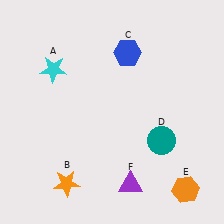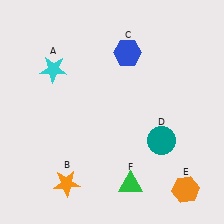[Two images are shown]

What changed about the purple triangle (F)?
In Image 1, F is purple. In Image 2, it changed to green.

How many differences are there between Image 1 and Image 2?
There is 1 difference between the two images.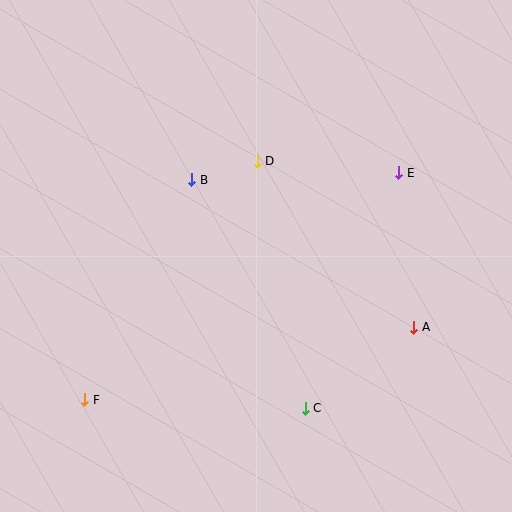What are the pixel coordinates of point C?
Point C is at (305, 408).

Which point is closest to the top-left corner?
Point B is closest to the top-left corner.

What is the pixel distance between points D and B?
The distance between D and B is 68 pixels.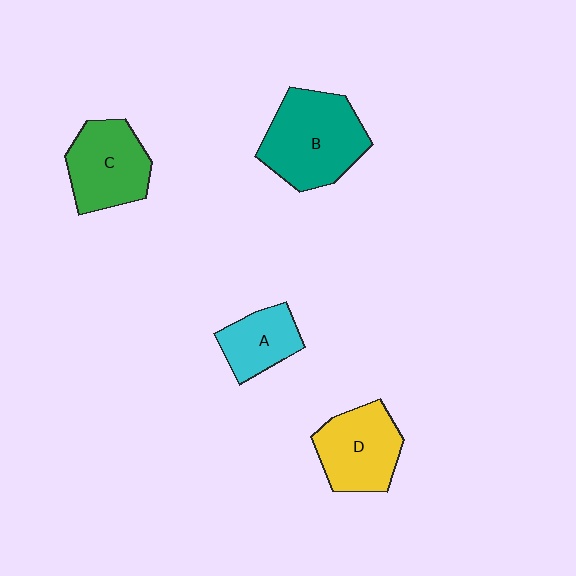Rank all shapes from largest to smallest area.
From largest to smallest: B (teal), C (green), D (yellow), A (cyan).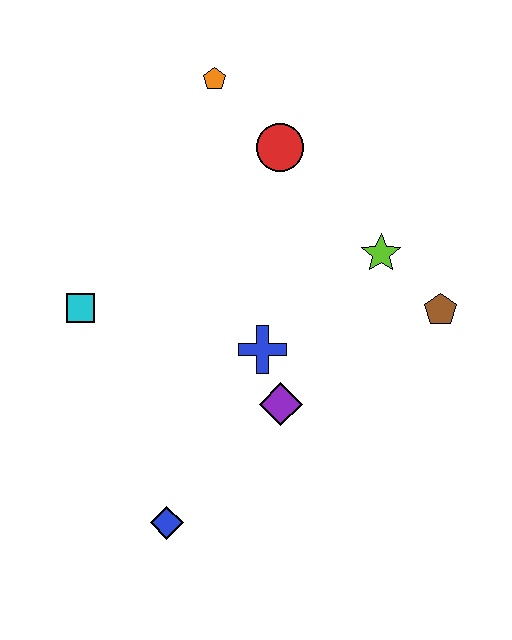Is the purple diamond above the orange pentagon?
No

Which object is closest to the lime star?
The brown pentagon is closest to the lime star.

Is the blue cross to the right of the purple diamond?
No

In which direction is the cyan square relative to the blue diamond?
The cyan square is above the blue diamond.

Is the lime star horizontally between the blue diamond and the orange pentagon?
No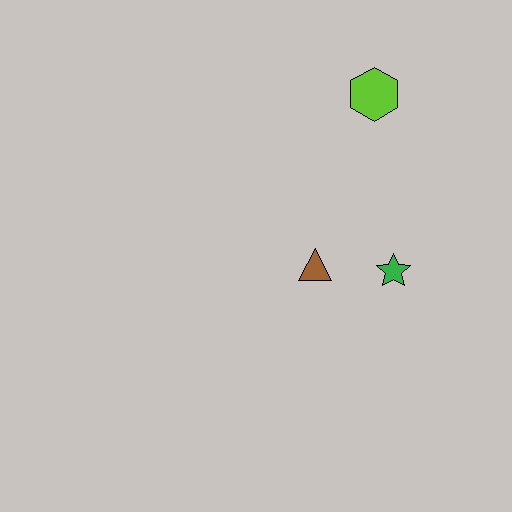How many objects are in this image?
There are 3 objects.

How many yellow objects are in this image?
There are no yellow objects.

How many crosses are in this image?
There are no crosses.